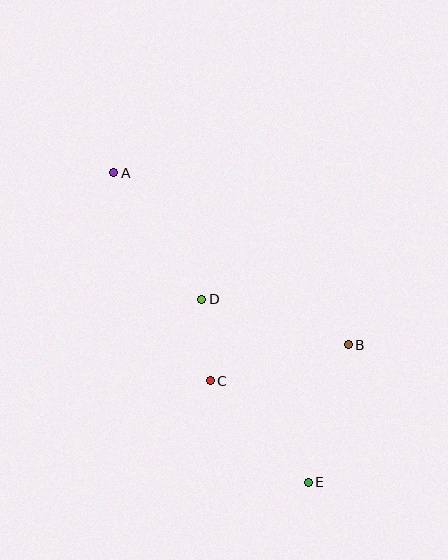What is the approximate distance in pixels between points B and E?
The distance between B and E is approximately 143 pixels.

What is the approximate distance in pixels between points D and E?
The distance between D and E is approximately 212 pixels.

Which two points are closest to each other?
Points C and D are closest to each other.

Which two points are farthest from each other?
Points A and E are farthest from each other.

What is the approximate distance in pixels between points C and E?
The distance between C and E is approximately 141 pixels.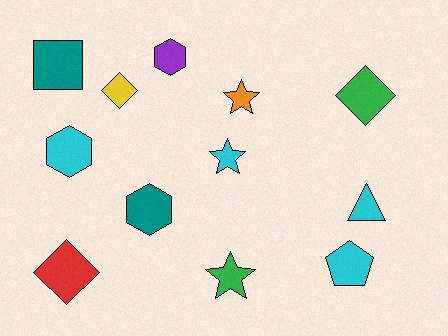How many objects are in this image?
There are 12 objects.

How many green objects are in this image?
There are 2 green objects.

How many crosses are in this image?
There are no crosses.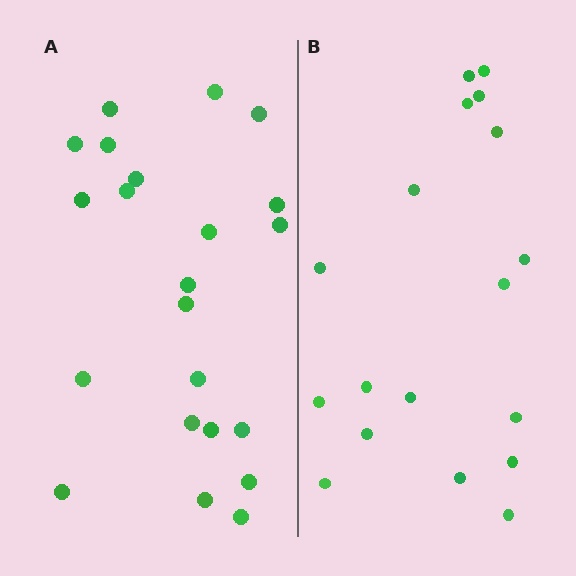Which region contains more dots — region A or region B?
Region A (the left region) has more dots.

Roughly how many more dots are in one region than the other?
Region A has about 4 more dots than region B.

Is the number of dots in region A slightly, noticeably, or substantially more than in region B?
Region A has only slightly more — the two regions are fairly close. The ratio is roughly 1.2 to 1.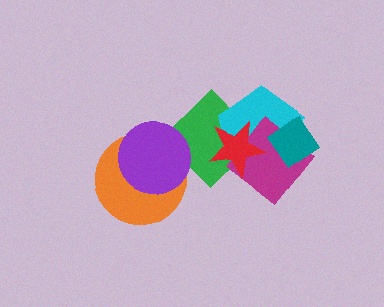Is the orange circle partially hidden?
Yes, it is partially covered by another shape.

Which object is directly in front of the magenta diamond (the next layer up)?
The red star is directly in front of the magenta diamond.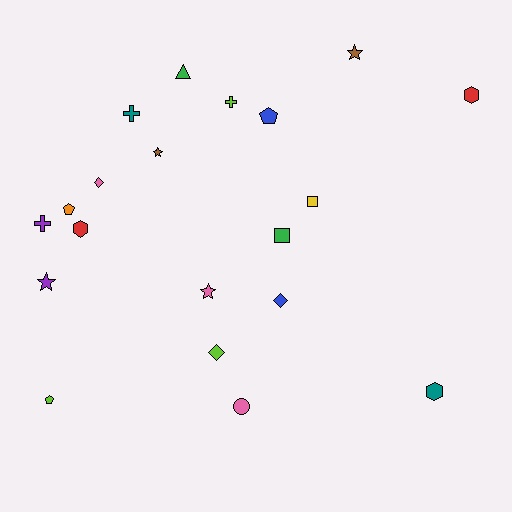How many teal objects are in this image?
There are 2 teal objects.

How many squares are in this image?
There are 2 squares.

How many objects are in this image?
There are 20 objects.